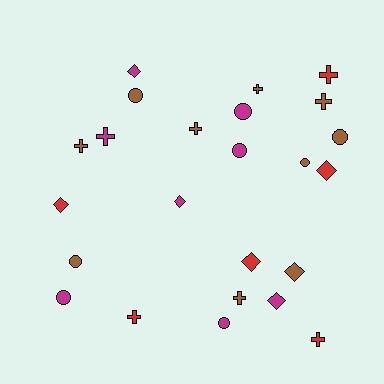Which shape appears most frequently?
Cross, with 9 objects.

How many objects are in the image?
There are 24 objects.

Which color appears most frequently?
Brown, with 10 objects.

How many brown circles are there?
There are 4 brown circles.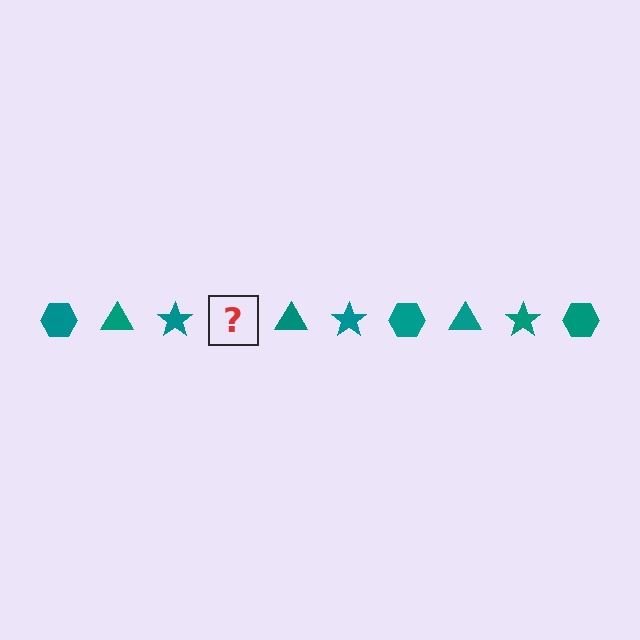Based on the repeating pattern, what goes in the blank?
The blank should be a teal hexagon.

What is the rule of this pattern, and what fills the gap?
The rule is that the pattern cycles through hexagon, triangle, star shapes in teal. The gap should be filled with a teal hexagon.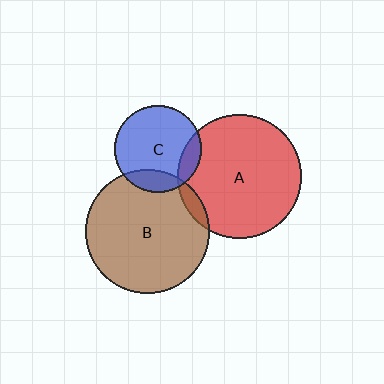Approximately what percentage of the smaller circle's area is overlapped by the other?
Approximately 15%.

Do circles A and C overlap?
Yes.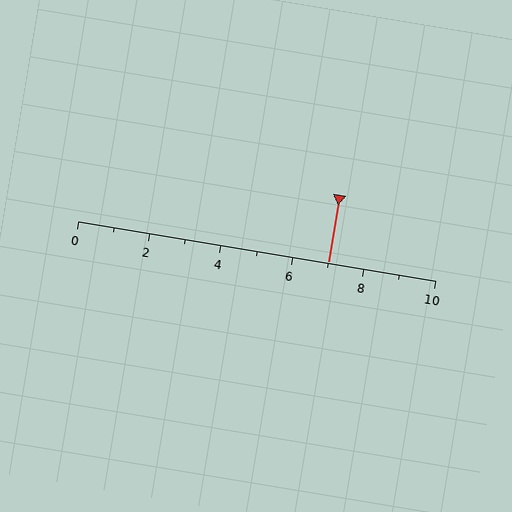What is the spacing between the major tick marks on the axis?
The major ticks are spaced 2 apart.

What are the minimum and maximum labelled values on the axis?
The axis runs from 0 to 10.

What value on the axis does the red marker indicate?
The marker indicates approximately 7.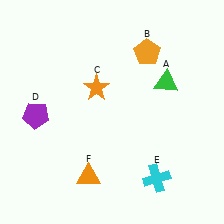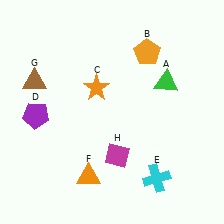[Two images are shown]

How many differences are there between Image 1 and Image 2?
There are 2 differences between the two images.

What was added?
A brown triangle (G), a magenta diamond (H) were added in Image 2.